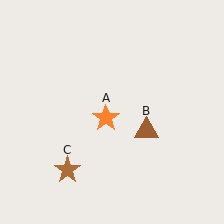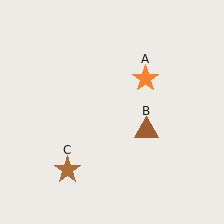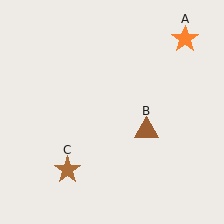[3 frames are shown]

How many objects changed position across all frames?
1 object changed position: orange star (object A).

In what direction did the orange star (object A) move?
The orange star (object A) moved up and to the right.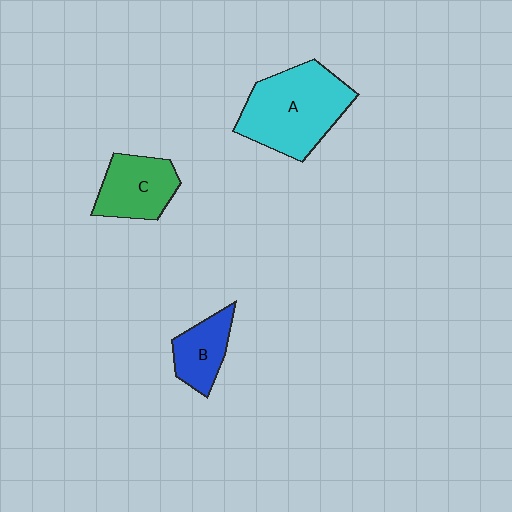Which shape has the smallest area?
Shape B (blue).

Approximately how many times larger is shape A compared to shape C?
Approximately 1.7 times.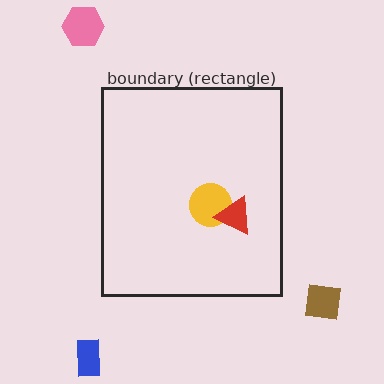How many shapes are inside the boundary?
2 inside, 3 outside.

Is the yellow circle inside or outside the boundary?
Inside.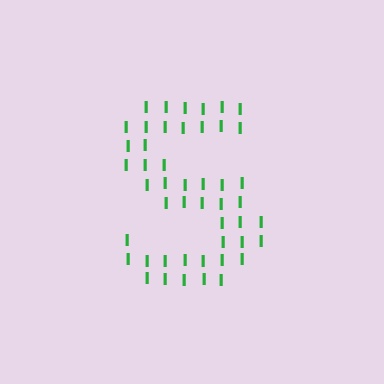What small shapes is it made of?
It is made of small letter I's.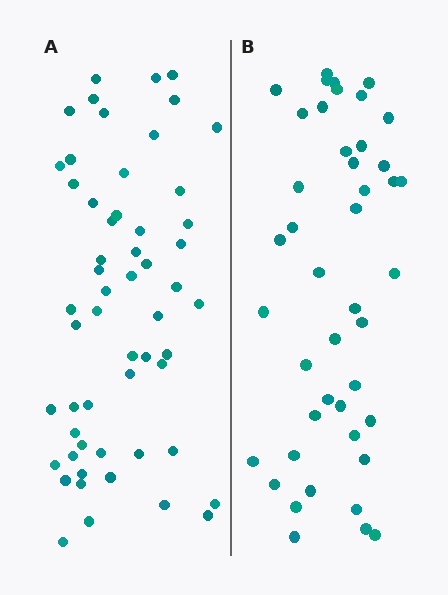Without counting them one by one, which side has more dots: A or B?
Region A (the left region) has more dots.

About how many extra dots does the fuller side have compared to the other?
Region A has roughly 12 or so more dots than region B.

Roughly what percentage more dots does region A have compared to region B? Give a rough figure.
About 25% more.